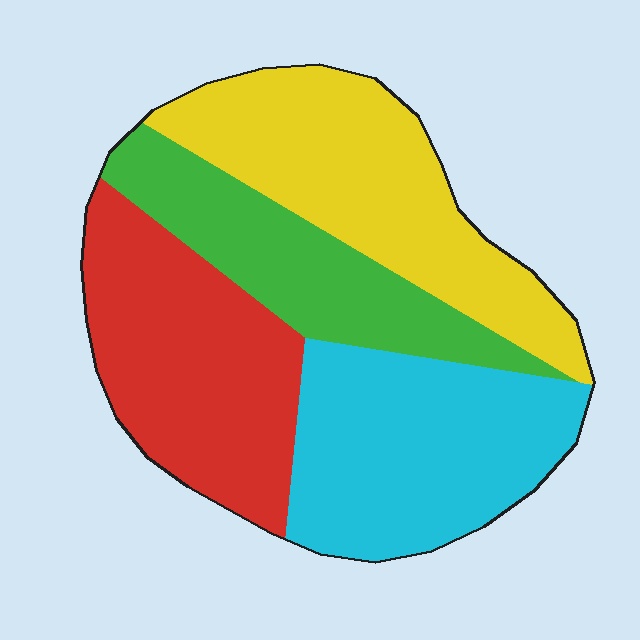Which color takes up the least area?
Green, at roughly 20%.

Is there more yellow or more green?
Yellow.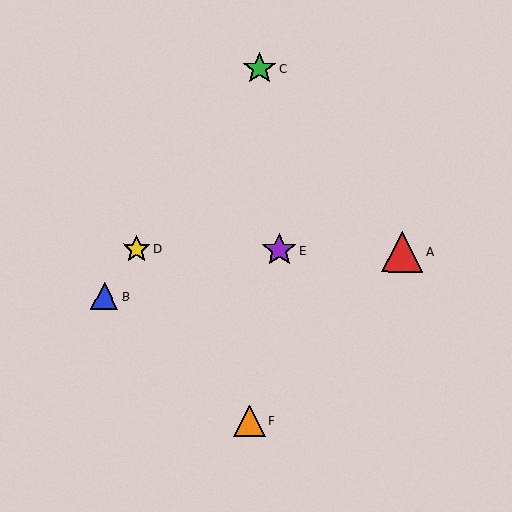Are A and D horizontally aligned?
Yes, both are at y≈252.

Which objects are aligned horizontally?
Objects A, D, E are aligned horizontally.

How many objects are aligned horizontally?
3 objects (A, D, E) are aligned horizontally.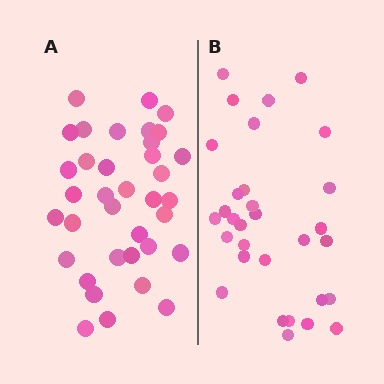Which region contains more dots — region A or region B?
Region A (the left region) has more dots.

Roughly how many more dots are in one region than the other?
Region A has about 5 more dots than region B.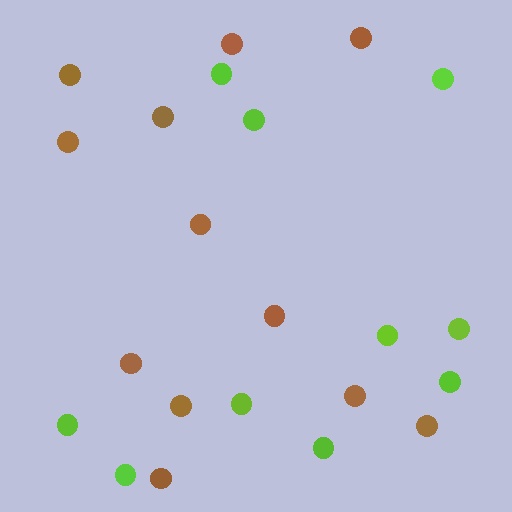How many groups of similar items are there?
There are 2 groups: one group of brown circles (12) and one group of lime circles (10).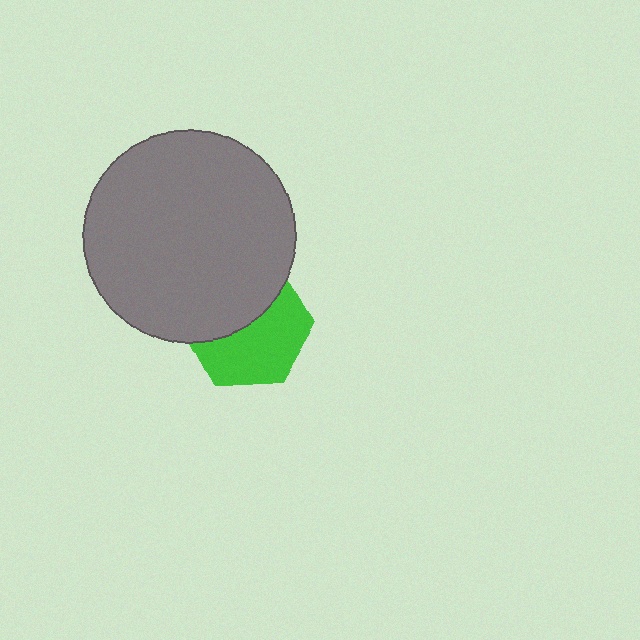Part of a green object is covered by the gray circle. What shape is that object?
It is a hexagon.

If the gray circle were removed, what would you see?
You would see the complete green hexagon.